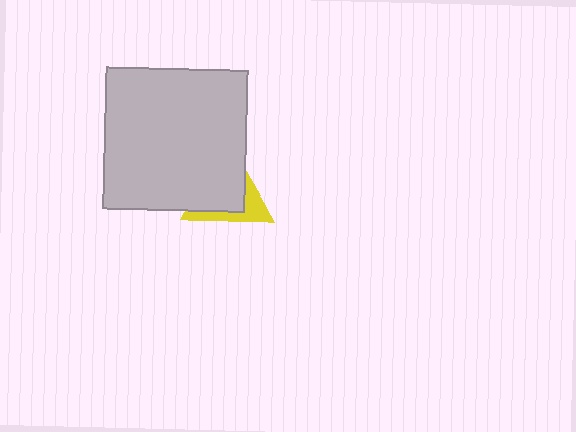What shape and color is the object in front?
The object in front is a light gray square.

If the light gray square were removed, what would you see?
You would see the complete yellow triangle.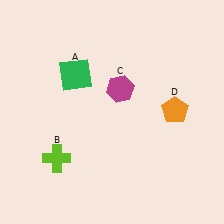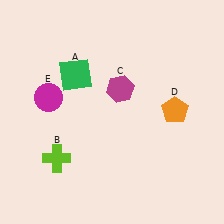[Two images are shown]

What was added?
A magenta circle (E) was added in Image 2.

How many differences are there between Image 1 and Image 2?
There is 1 difference between the two images.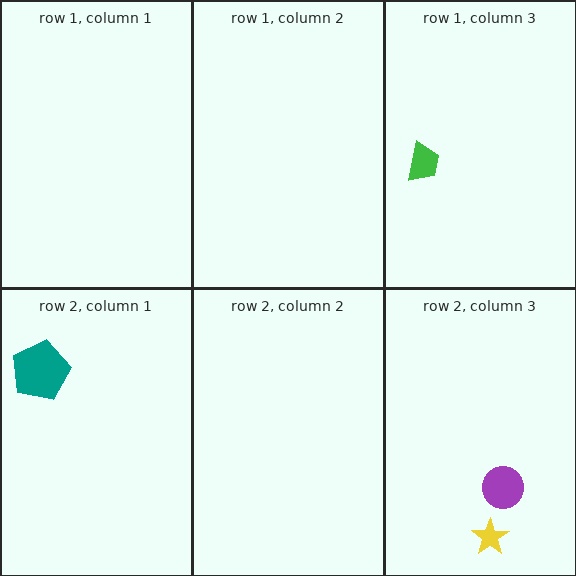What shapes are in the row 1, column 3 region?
The green trapezoid.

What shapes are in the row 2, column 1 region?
The teal pentagon.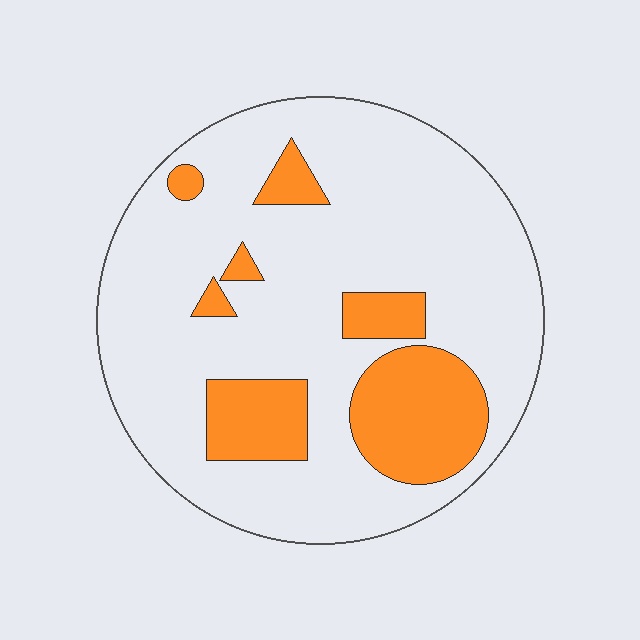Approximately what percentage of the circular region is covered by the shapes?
Approximately 20%.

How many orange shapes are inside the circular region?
7.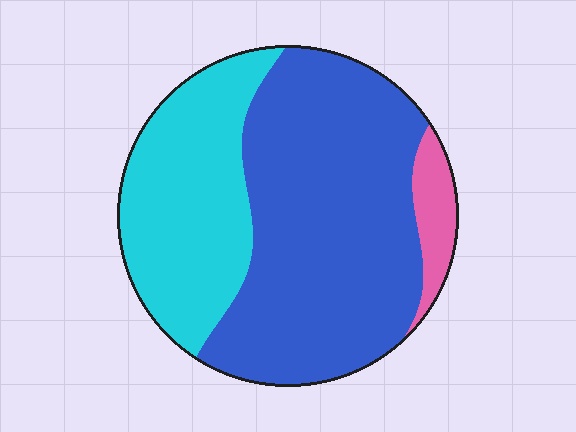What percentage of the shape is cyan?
Cyan covers 33% of the shape.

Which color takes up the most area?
Blue, at roughly 60%.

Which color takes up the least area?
Pink, at roughly 5%.